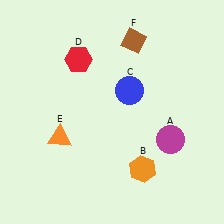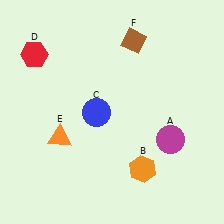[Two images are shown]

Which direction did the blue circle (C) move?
The blue circle (C) moved left.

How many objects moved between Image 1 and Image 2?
2 objects moved between the two images.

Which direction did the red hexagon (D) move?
The red hexagon (D) moved left.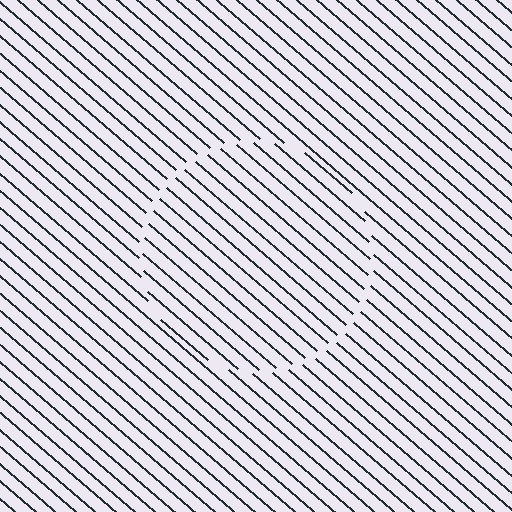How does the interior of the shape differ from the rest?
The interior of the shape contains the same grating, shifted by half a period — the contour is defined by the phase discontinuity where line-ends from the inner and outer gratings abut.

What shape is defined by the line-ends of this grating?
An illusory circle. The interior of the shape contains the same grating, shifted by half a period — the contour is defined by the phase discontinuity where line-ends from the inner and outer gratings abut.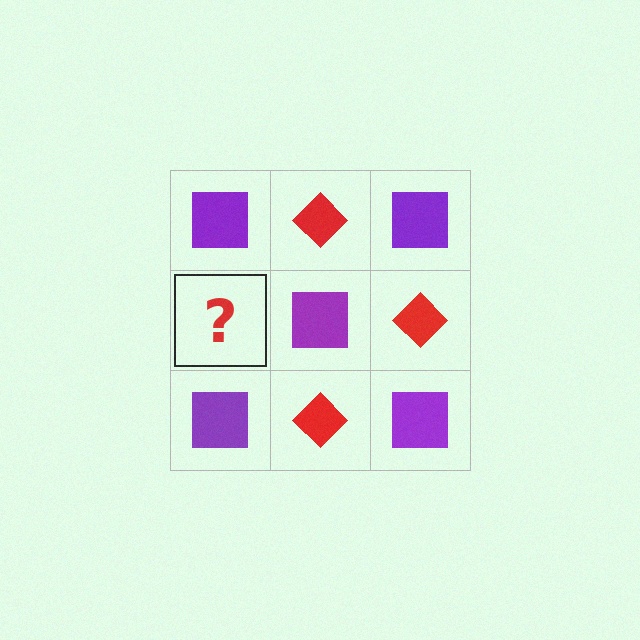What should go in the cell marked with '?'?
The missing cell should contain a red diamond.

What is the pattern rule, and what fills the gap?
The rule is that it alternates purple square and red diamond in a checkerboard pattern. The gap should be filled with a red diamond.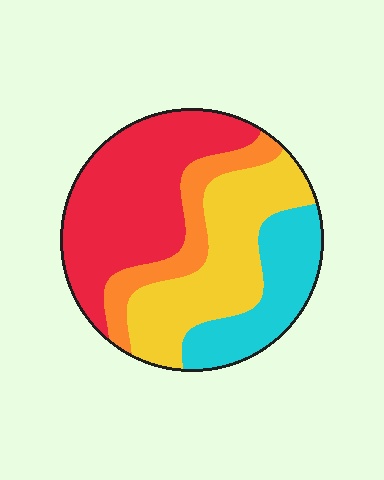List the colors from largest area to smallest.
From largest to smallest: red, yellow, cyan, orange.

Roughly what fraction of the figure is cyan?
Cyan takes up about one fifth (1/5) of the figure.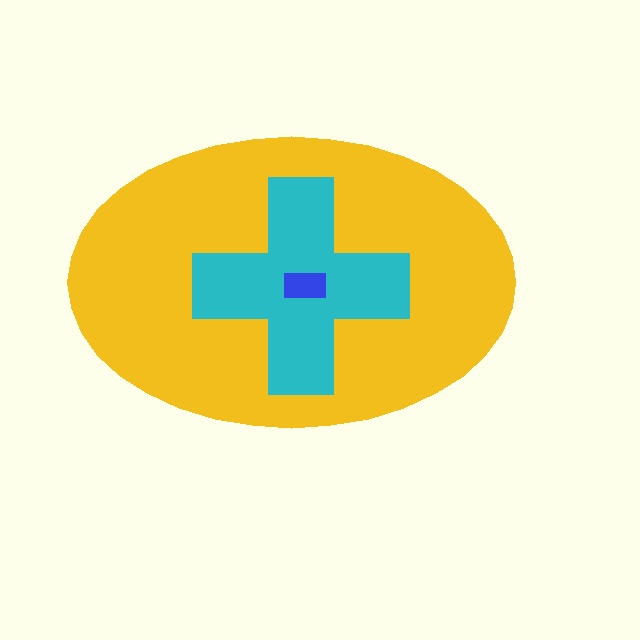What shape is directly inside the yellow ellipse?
The cyan cross.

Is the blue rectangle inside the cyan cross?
Yes.